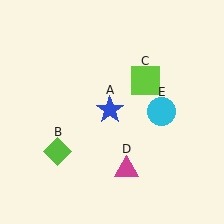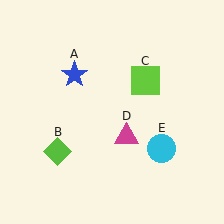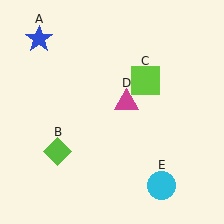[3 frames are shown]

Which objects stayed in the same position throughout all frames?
Lime diamond (object B) and lime square (object C) remained stationary.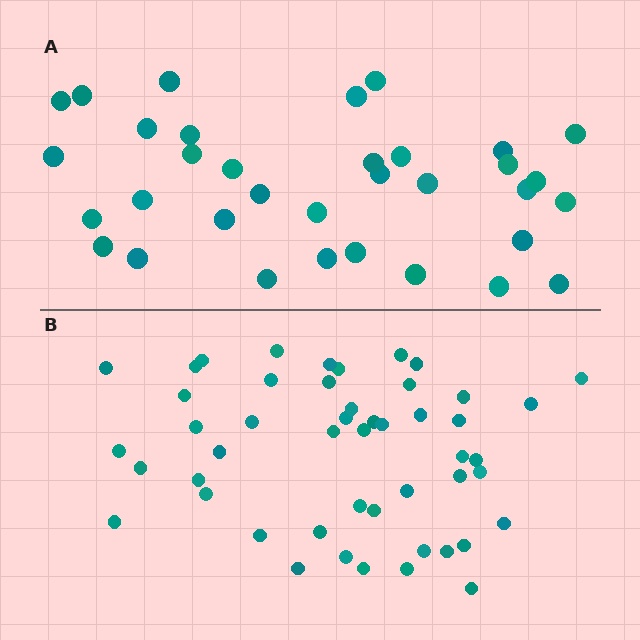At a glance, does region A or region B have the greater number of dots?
Region B (the bottom region) has more dots.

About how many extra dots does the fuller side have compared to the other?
Region B has approximately 15 more dots than region A.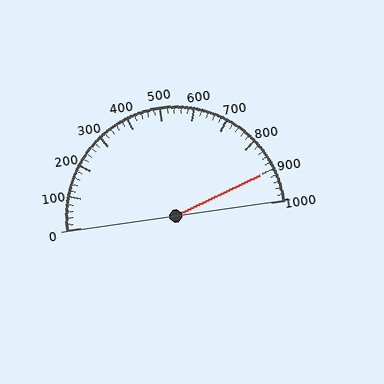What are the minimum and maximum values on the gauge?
The gauge ranges from 0 to 1000.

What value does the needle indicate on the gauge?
The needle indicates approximately 900.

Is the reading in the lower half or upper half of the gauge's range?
The reading is in the upper half of the range (0 to 1000).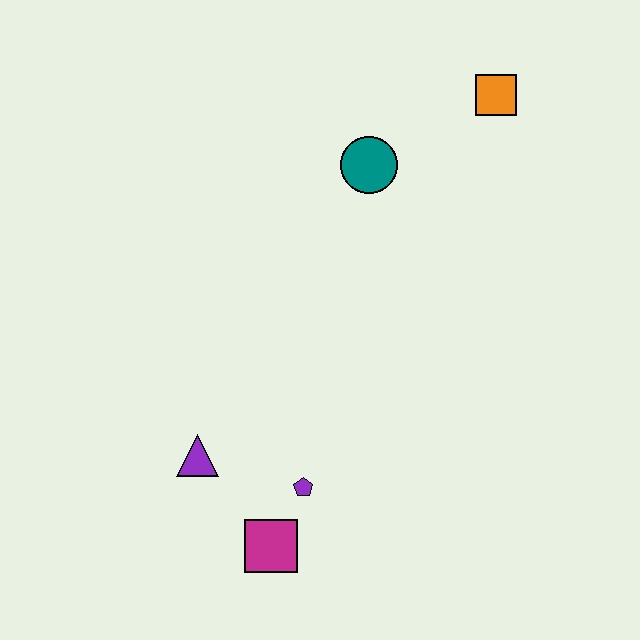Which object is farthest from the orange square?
The magenta square is farthest from the orange square.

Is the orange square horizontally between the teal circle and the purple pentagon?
No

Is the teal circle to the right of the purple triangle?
Yes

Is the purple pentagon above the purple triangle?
No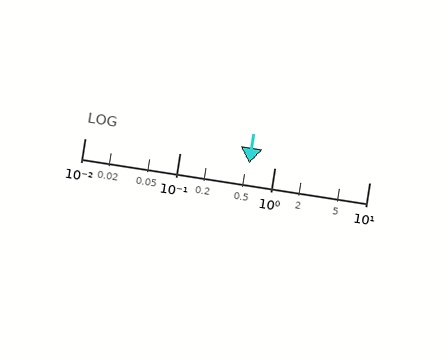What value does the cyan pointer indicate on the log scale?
The pointer indicates approximately 0.54.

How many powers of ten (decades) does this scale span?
The scale spans 3 decades, from 0.01 to 10.